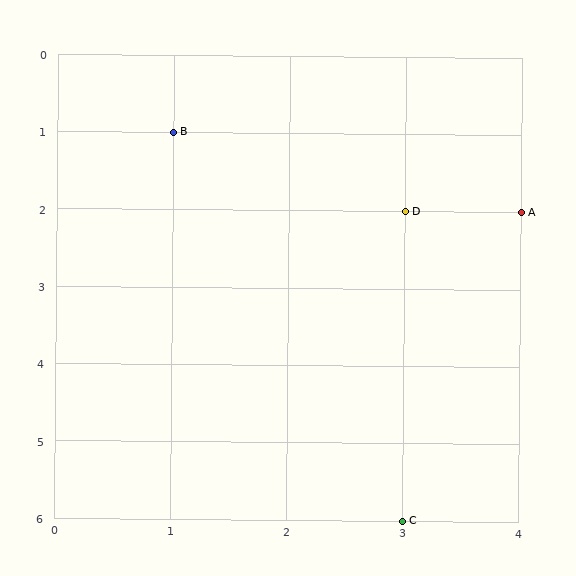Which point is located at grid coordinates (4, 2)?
Point A is at (4, 2).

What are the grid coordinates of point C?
Point C is at grid coordinates (3, 6).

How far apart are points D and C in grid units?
Points D and C are 4 rows apart.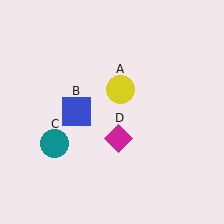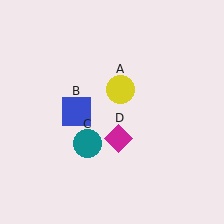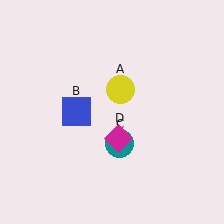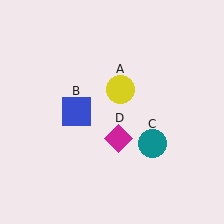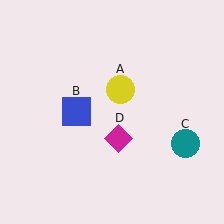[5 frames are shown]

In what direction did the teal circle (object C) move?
The teal circle (object C) moved right.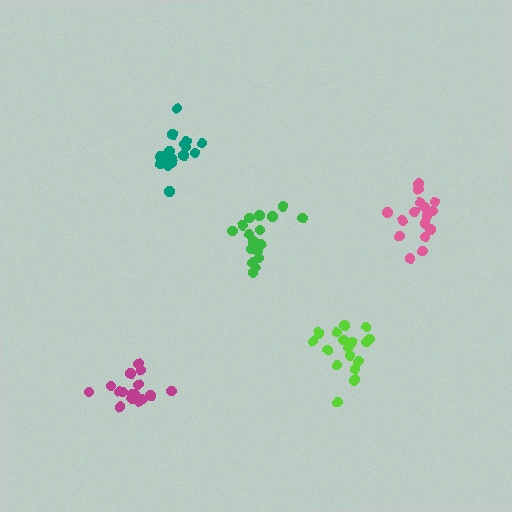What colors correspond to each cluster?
The clusters are colored: teal, green, magenta, lime, pink.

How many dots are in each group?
Group 1: 17 dots, Group 2: 18 dots, Group 3: 17 dots, Group 4: 19 dots, Group 5: 16 dots (87 total).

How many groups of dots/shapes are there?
There are 5 groups.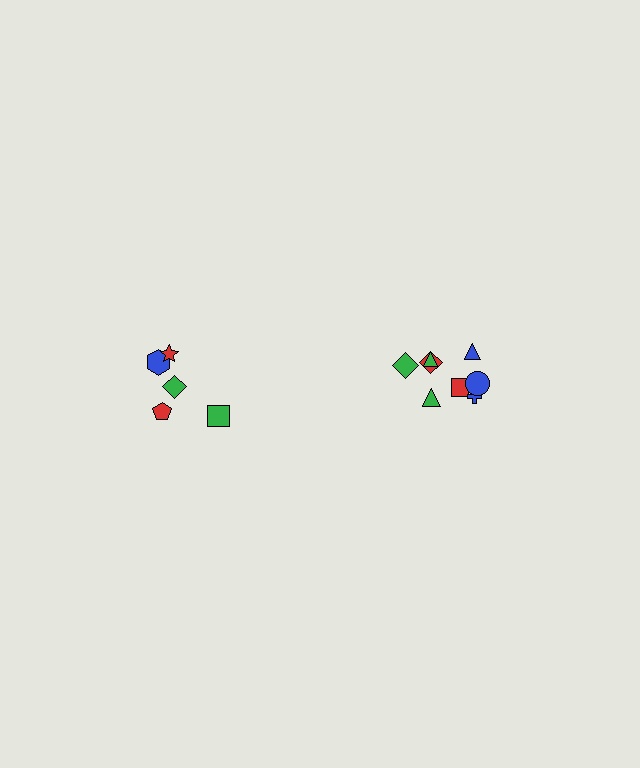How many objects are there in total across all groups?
There are 13 objects.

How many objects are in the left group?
There are 5 objects.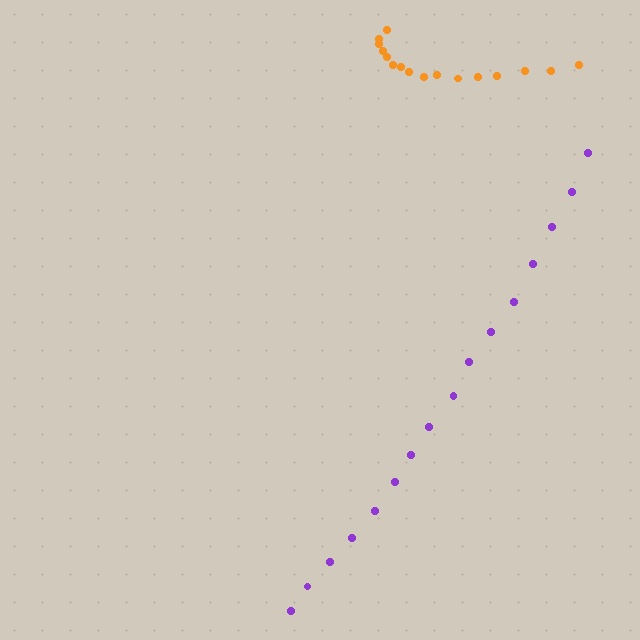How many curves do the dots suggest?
There are 2 distinct paths.